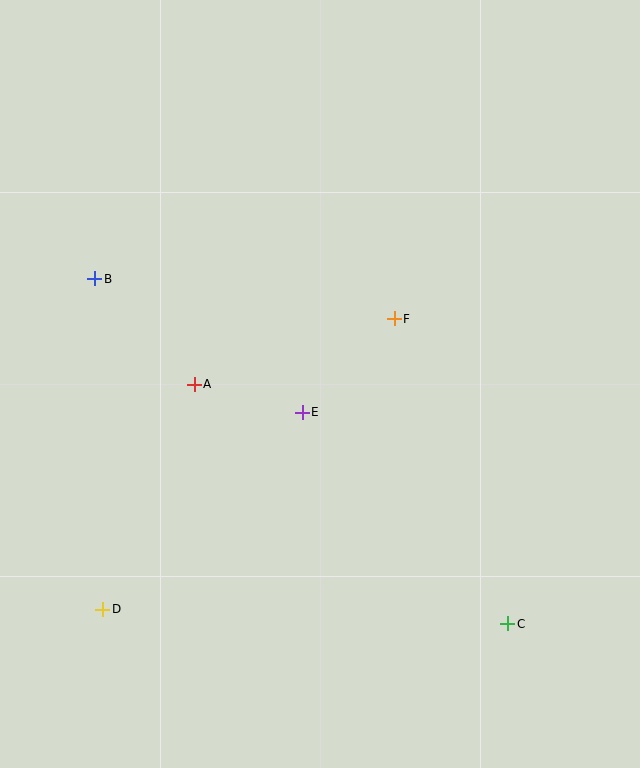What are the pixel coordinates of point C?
Point C is at (508, 624).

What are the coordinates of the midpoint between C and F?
The midpoint between C and F is at (451, 471).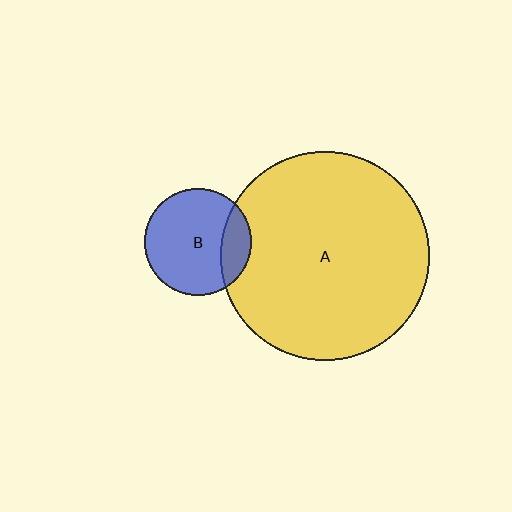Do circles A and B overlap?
Yes.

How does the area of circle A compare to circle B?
Approximately 3.8 times.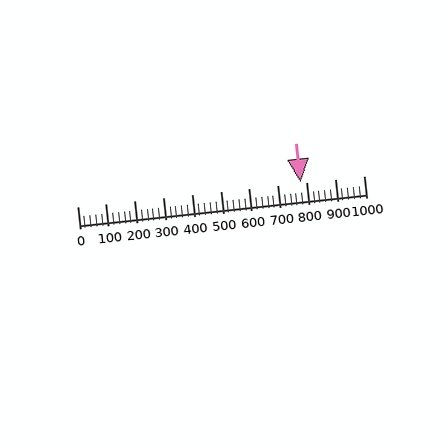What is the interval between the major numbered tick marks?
The major tick marks are spaced 100 units apart.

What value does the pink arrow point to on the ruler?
The pink arrow points to approximately 780.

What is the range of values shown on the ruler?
The ruler shows values from 0 to 1000.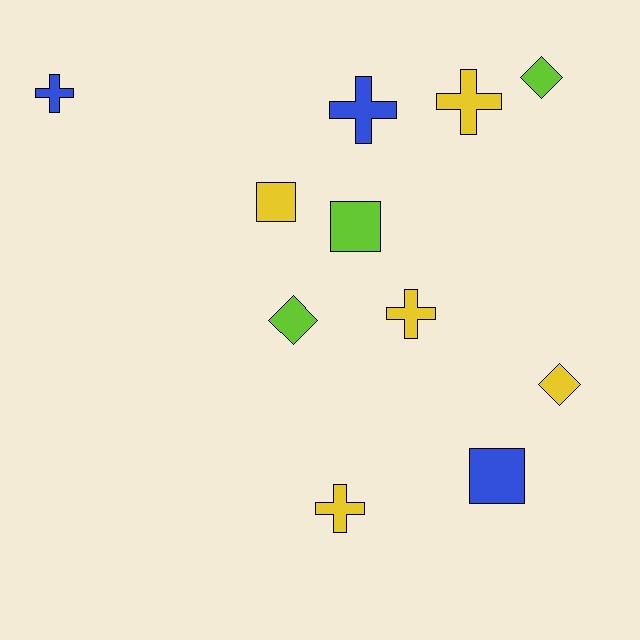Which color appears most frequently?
Yellow, with 5 objects.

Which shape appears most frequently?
Cross, with 5 objects.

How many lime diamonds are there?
There are 2 lime diamonds.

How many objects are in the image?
There are 11 objects.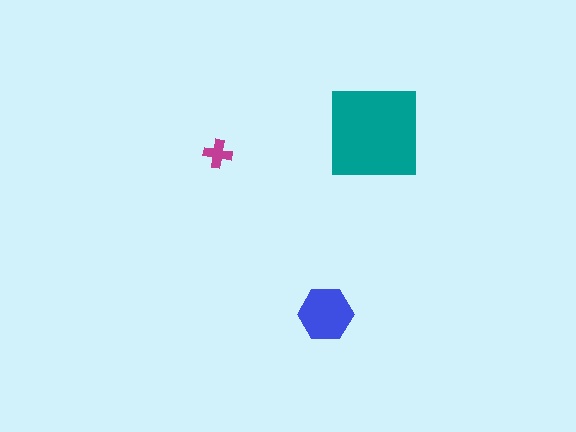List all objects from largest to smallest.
The teal square, the blue hexagon, the magenta cross.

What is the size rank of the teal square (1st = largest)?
1st.